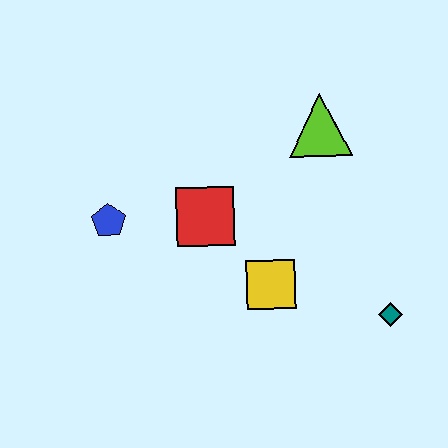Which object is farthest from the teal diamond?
The blue pentagon is farthest from the teal diamond.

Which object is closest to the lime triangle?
The red square is closest to the lime triangle.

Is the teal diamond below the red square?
Yes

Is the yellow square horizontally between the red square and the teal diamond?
Yes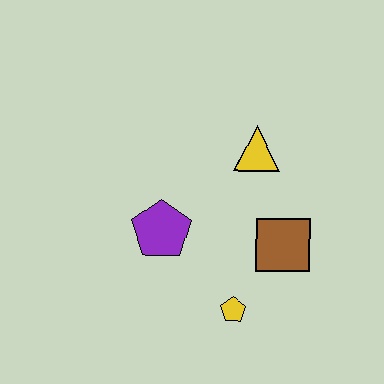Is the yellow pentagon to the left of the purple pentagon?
No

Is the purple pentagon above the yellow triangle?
No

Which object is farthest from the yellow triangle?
The yellow pentagon is farthest from the yellow triangle.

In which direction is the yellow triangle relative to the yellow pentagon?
The yellow triangle is above the yellow pentagon.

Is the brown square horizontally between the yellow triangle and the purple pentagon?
No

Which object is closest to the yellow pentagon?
The brown square is closest to the yellow pentagon.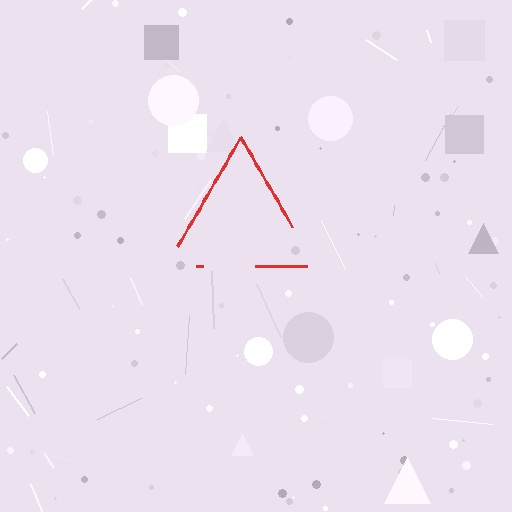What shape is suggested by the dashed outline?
The dashed outline suggests a triangle.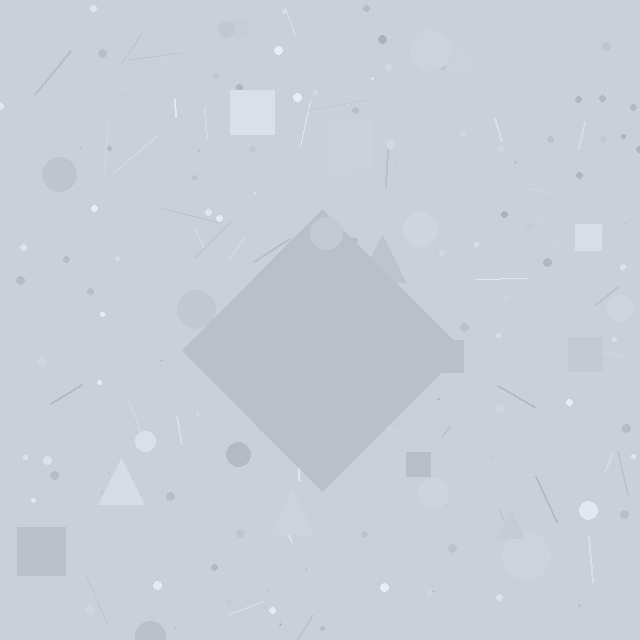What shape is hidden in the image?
A diamond is hidden in the image.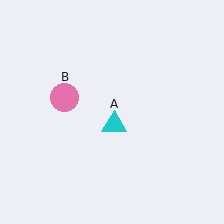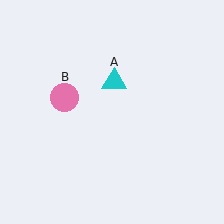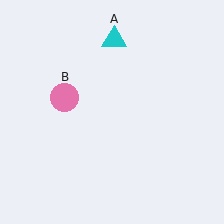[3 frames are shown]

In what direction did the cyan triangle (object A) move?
The cyan triangle (object A) moved up.